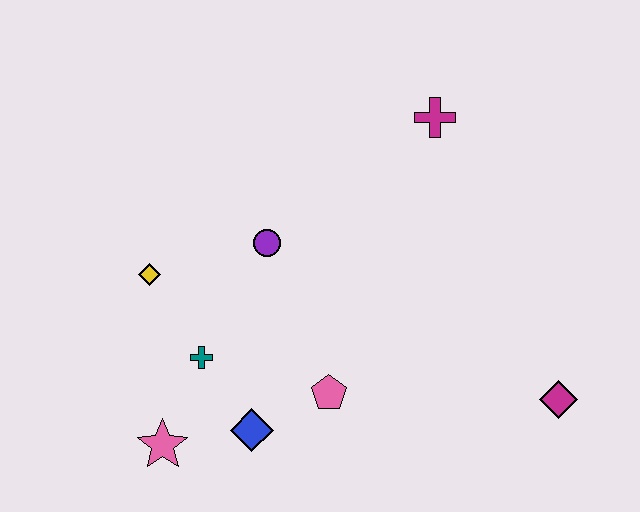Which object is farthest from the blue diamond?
The magenta cross is farthest from the blue diamond.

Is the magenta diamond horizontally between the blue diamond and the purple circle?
No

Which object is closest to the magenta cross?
The purple circle is closest to the magenta cross.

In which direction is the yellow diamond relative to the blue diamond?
The yellow diamond is above the blue diamond.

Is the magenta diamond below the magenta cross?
Yes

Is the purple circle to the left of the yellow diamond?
No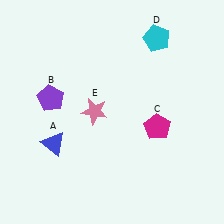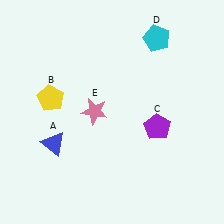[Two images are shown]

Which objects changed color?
B changed from purple to yellow. C changed from magenta to purple.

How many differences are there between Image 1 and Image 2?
There are 2 differences between the two images.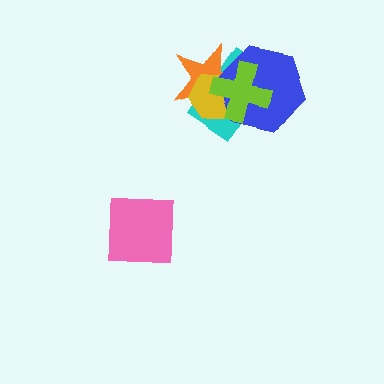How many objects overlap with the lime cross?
4 objects overlap with the lime cross.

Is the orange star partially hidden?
Yes, it is partially covered by another shape.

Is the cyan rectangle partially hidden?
Yes, it is partially covered by another shape.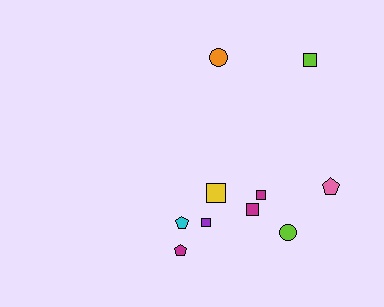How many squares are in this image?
There are 5 squares.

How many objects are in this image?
There are 10 objects.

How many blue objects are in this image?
There are no blue objects.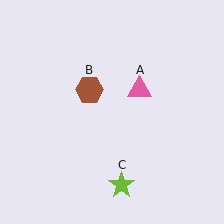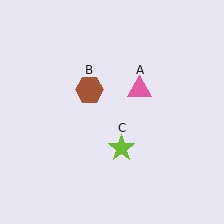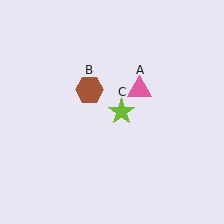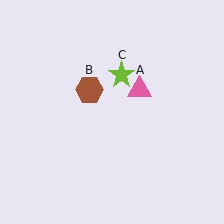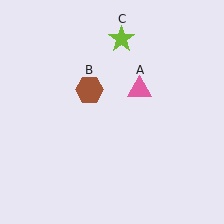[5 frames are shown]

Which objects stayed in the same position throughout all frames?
Pink triangle (object A) and brown hexagon (object B) remained stationary.